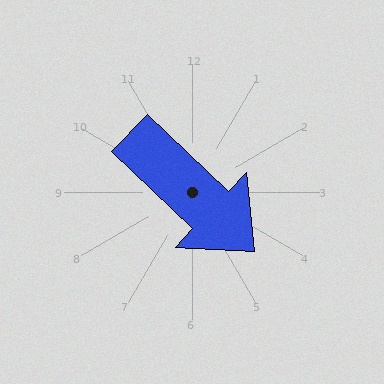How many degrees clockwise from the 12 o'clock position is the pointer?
Approximately 133 degrees.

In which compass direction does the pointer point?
Southeast.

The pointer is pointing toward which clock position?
Roughly 4 o'clock.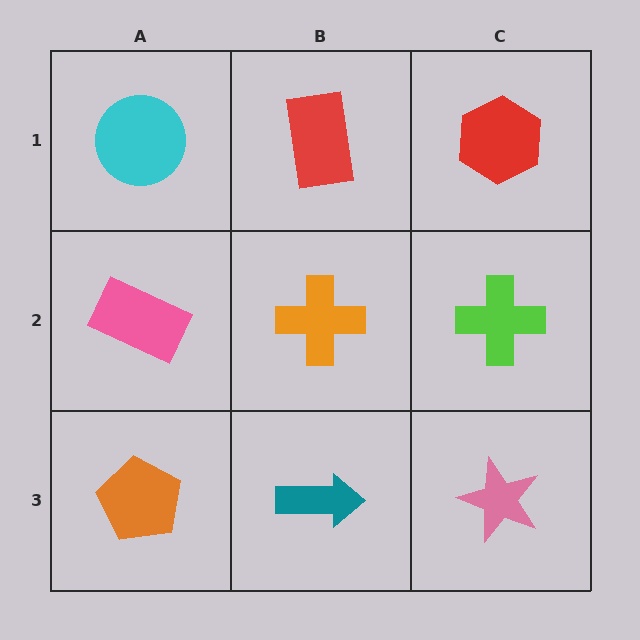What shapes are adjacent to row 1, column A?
A pink rectangle (row 2, column A), a red rectangle (row 1, column B).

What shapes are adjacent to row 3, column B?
An orange cross (row 2, column B), an orange pentagon (row 3, column A), a pink star (row 3, column C).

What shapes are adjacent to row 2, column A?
A cyan circle (row 1, column A), an orange pentagon (row 3, column A), an orange cross (row 2, column B).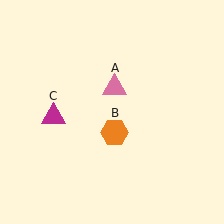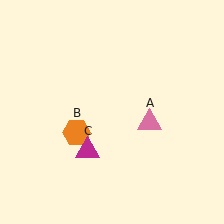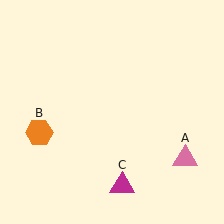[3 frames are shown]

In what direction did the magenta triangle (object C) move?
The magenta triangle (object C) moved down and to the right.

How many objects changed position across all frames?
3 objects changed position: pink triangle (object A), orange hexagon (object B), magenta triangle (object C).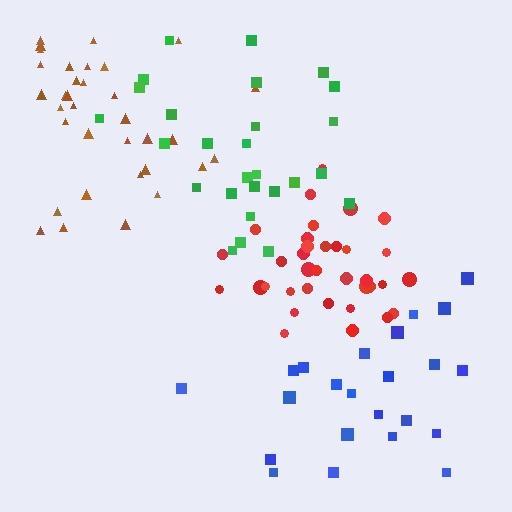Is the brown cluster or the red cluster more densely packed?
Red.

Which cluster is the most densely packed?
Red.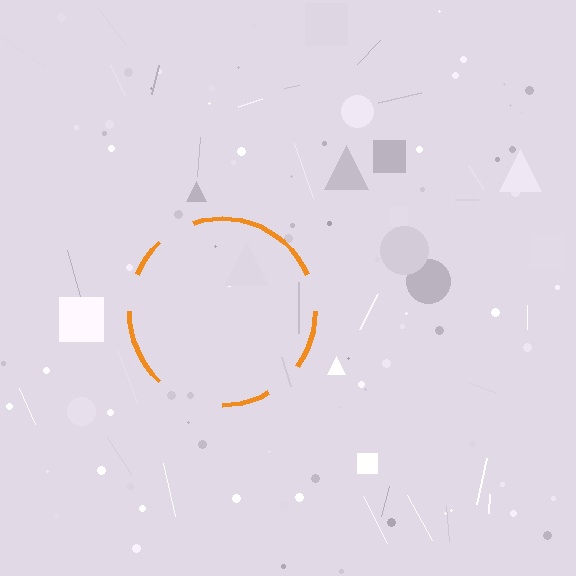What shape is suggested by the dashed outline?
The dashed outline suggests a circle.